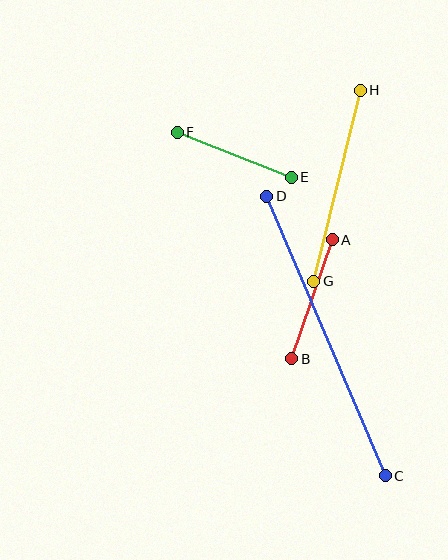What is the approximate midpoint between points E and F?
The midpoint is at approximately (234, 155) pixels.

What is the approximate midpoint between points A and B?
The midpoint is at approximately (312, 299) pixels.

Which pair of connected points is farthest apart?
Points C and D are farthest apart.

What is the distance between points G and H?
The distance is approximately 197 pixels.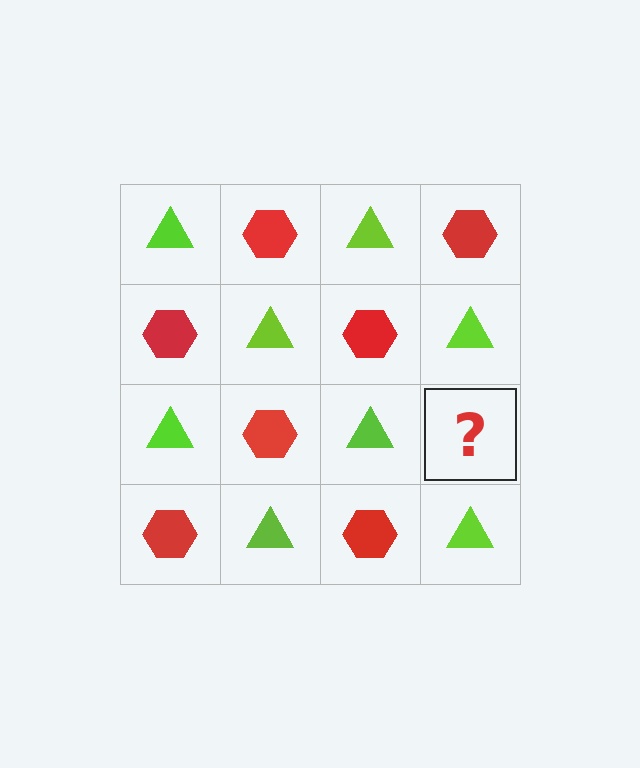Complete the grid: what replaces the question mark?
The question mark should be replaced with a red hexagon.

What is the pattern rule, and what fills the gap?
The rule is that it alternates lime triangle and red hexagon in a checkerboard pattern. The gap should be filled with a red hexagon.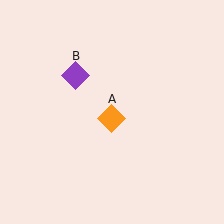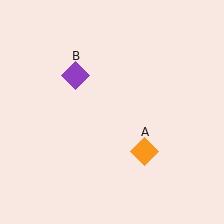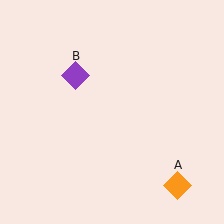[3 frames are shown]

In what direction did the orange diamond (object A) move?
The orange diamond (object A) moved down and to the right.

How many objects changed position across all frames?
1 object changed position: orange diamond (object A).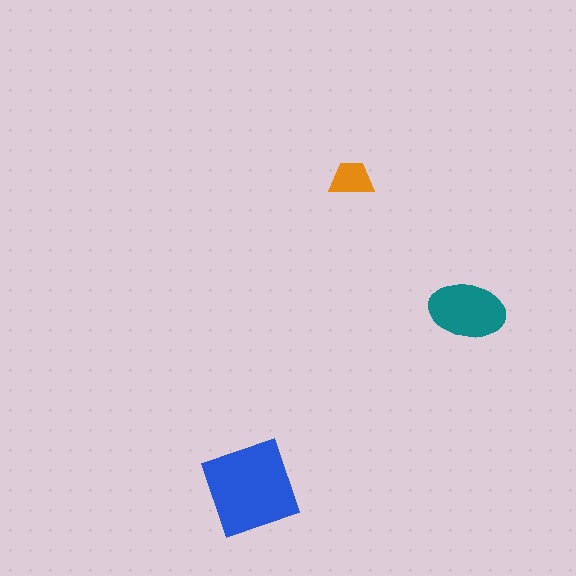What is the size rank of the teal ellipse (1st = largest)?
2nd.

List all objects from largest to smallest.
The blue diamond, the teal ellipse, the orange trapezoid.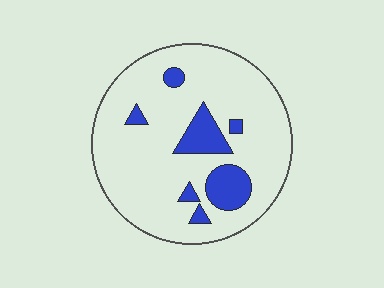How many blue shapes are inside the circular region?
7.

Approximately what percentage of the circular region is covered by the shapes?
Approximately 15%.